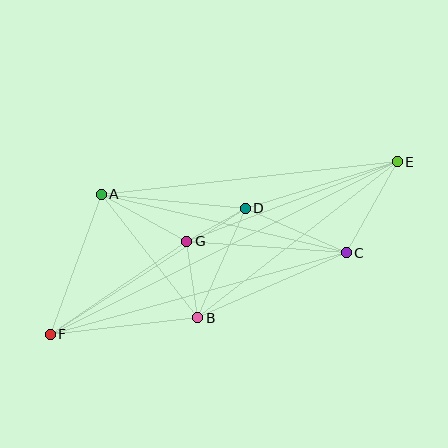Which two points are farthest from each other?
Points E and F are farthest from each other.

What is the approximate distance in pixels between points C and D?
The distance between C and D is approximately 111 pixels.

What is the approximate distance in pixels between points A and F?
The distance between A and F is approximately 149 pixels.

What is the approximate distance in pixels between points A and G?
The distance between A and G is approximately 97 pixels.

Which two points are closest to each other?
Points D and G are closest to each other.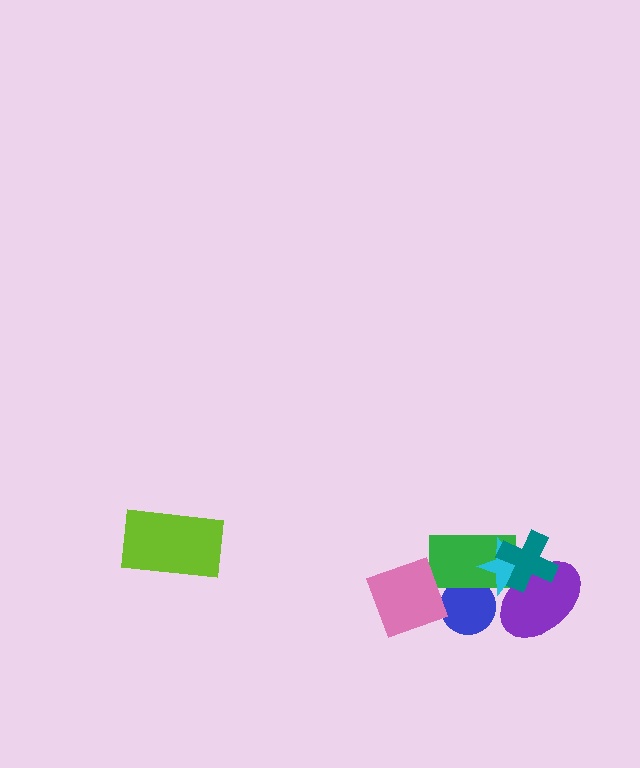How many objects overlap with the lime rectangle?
0 objects overlap with the lime rectangle.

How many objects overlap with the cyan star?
3 objects overlap with the cyan star.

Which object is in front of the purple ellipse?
The teal cross is in front of the purple ellipse.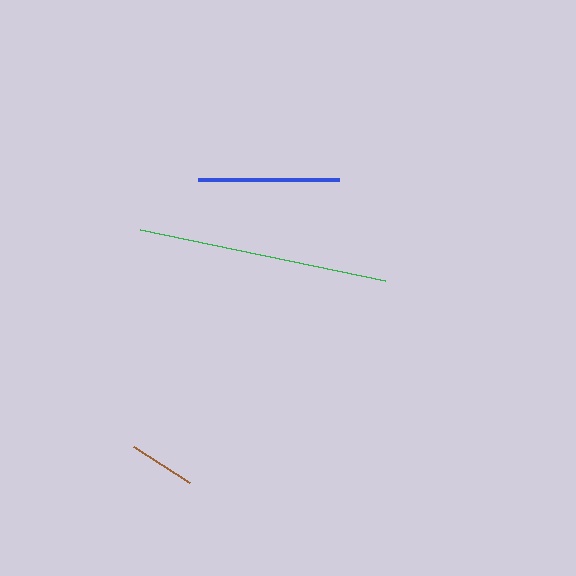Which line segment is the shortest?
The brown line is the shortest at approximately 67 pixels.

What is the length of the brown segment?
The brown segment is approximately 67 pixels long.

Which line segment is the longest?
The green line is the longest at approximately 250 pixels.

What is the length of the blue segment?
The blue segment is approximately 141 pixels long.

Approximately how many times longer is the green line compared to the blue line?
The green line is approximately 1.8 times the length of the blue line.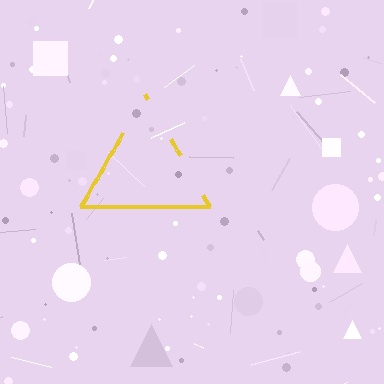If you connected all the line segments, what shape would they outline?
They would outline a triangle.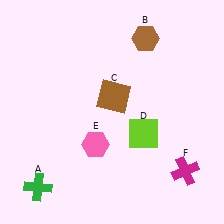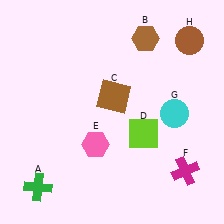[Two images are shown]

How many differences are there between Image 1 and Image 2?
There are 2 differences between the two images.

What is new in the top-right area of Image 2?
A brown circle (H) was added in the top-right area of Image 2.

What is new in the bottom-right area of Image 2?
A cyan circle (G) was added in the bottom-right area of Image 2.